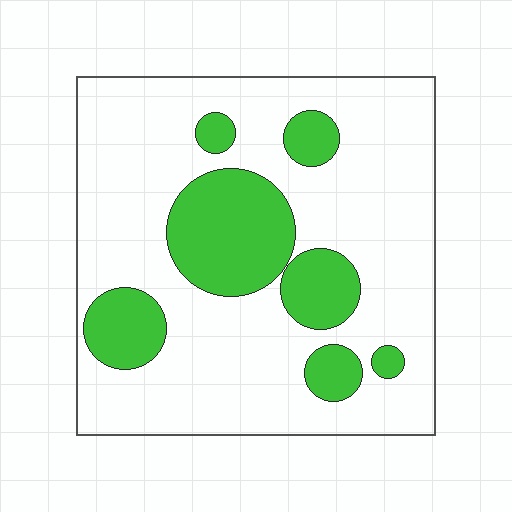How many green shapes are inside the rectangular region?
7.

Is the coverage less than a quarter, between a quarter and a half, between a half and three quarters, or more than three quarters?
Less than a quarter.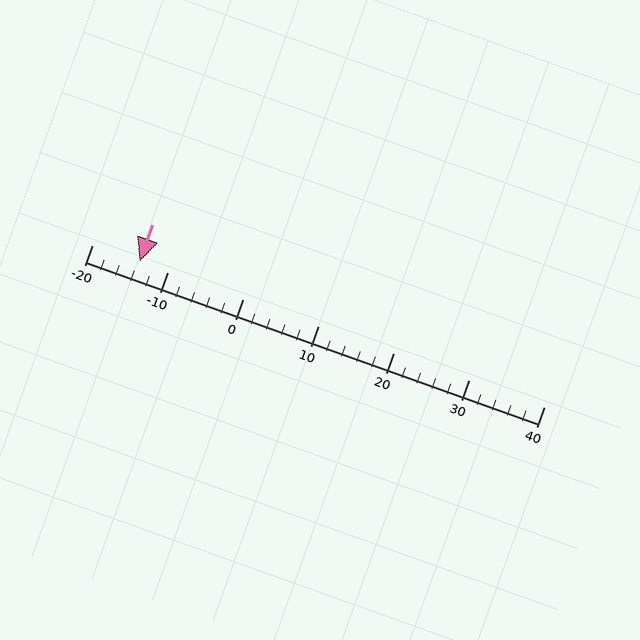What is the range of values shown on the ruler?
The ruler shows values from -20 to 40.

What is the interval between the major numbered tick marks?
The major tick marks are spaced 10 units apart.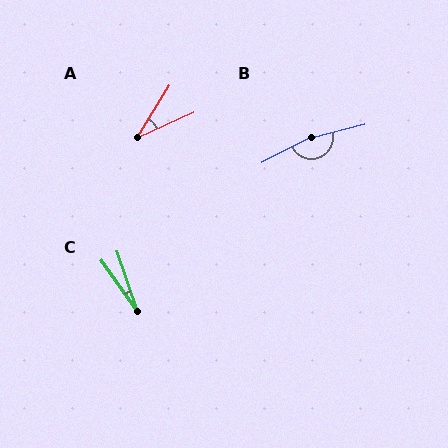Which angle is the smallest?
C, at approximately 17 degrees.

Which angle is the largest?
B, at approximately 167 degrees.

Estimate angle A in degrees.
Approximately 34 degrees.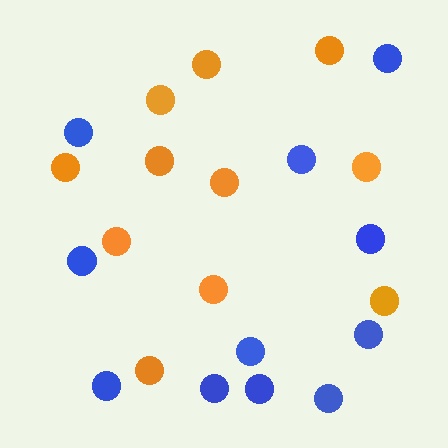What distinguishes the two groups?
There are 2 groups: one group of orange circles (11) and one group of blue circles (11).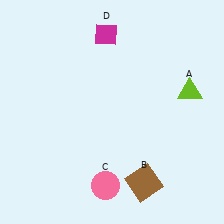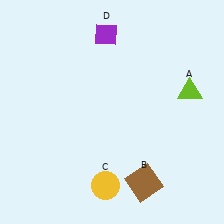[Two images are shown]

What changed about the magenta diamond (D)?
In Image 1, D is magenta. In Image 2, it changed to purple.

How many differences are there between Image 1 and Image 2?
There are 2 differences between the two images.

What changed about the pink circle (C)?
In Image 1, C is pink. In Image 2, it changed to yellow.